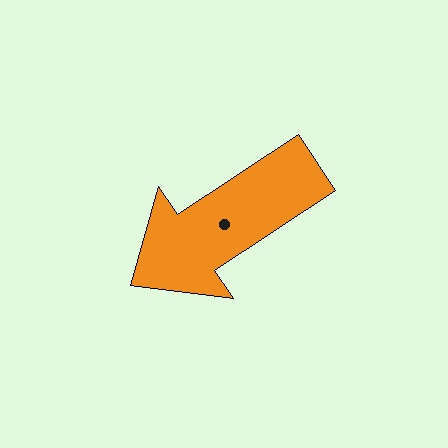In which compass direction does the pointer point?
Southwest.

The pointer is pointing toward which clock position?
Roughly 8 o'clock.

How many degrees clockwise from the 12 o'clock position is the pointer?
Approximately 236 degrees.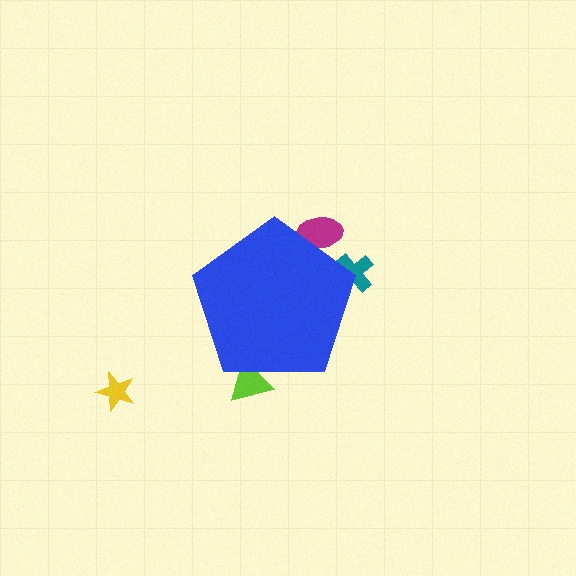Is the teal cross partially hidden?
Yes, the teal cross is partially hidden behind the blue pentagon.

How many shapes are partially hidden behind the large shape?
3 shapes are partially hidden.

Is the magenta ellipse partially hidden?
Yes, the magenta ellipse is partially hidden behind the blue pentagon.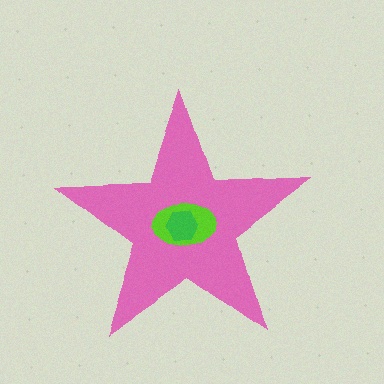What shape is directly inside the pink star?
The lime ellipse.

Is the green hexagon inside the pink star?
Yes.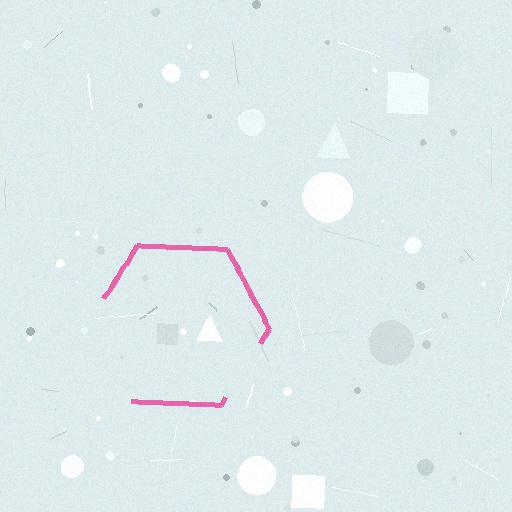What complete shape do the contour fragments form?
The contour fragments form a hexagon.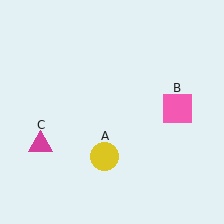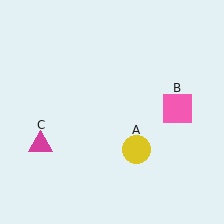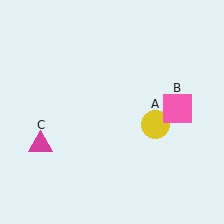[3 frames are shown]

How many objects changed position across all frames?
1 object changed position: yellow circle (object A).